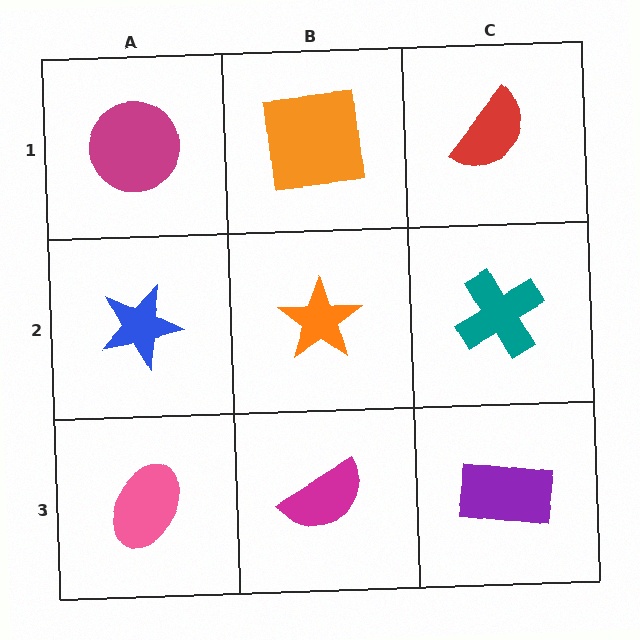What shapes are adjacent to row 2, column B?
An orange square (row 1, column B), a magenta semicircle (row 3, column B), a blue star (row 2, column A), a teal cross (row 2, column C).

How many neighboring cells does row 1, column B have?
3.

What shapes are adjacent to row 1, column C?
A teal cross (row 2, column C), an orange square (row 1, column B).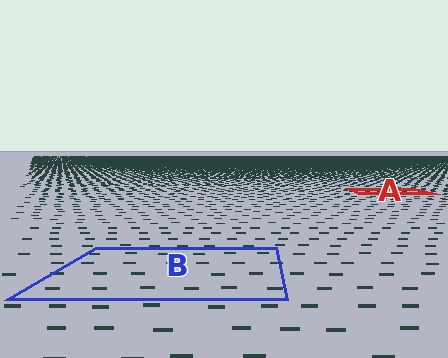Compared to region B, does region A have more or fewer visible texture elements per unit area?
Region A has more texture elements per unit area — they are packed more densely because it is farther away.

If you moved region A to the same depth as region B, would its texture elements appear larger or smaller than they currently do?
They would appear larger. At a closer depth, the same texture elements are projected at a bigger on-screen size.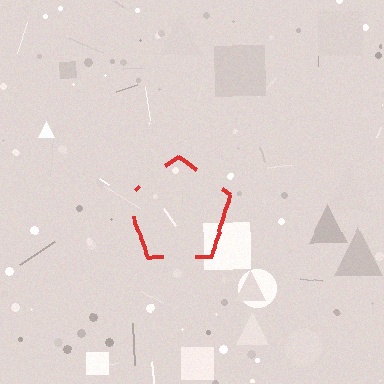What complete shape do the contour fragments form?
The contour fragments form a pentagon.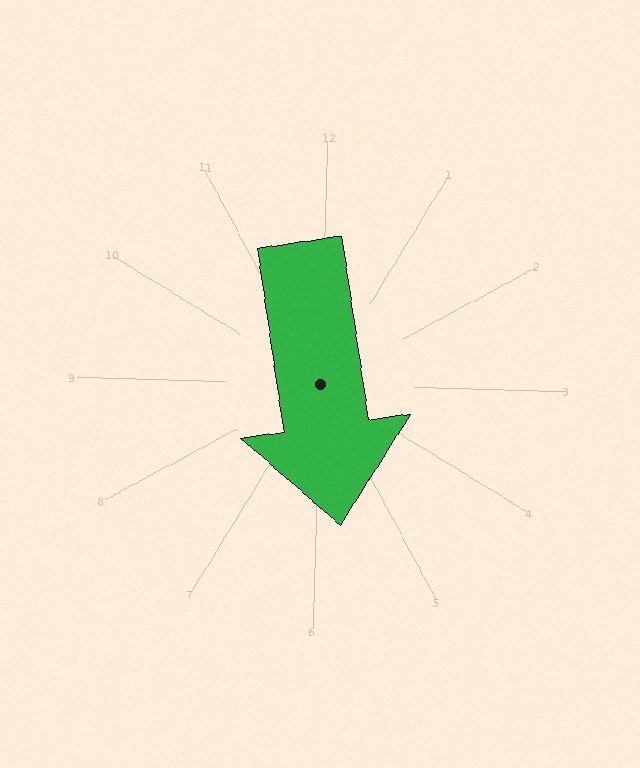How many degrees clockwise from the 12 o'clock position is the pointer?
Approximately 170 degrees.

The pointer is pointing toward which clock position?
Roughly 6 o'clock.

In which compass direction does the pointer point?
South.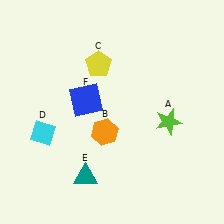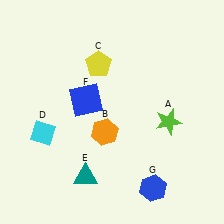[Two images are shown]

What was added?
A blue hexagon (G) was added in Image 2.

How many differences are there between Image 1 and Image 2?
There is 1 difference between the two images.